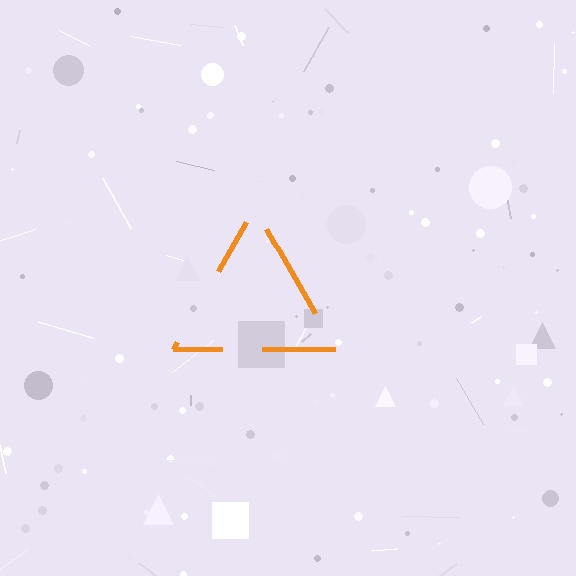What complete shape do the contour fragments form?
The contour fragments form a triangle.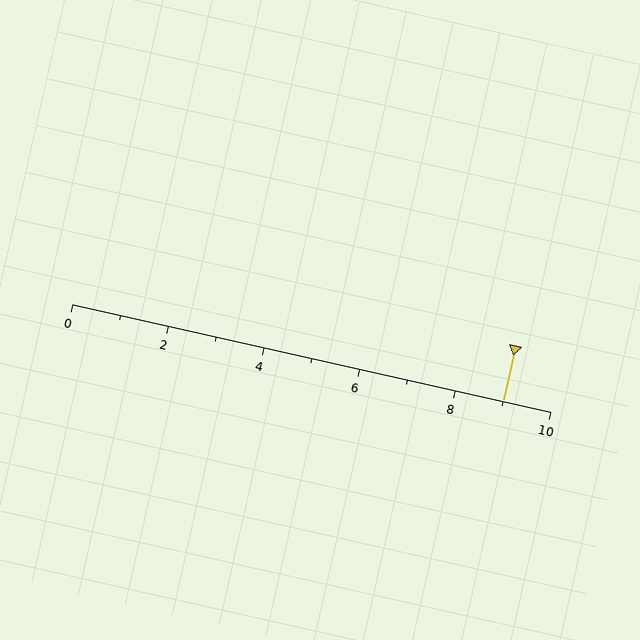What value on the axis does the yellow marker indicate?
The marker indicates approximately 9.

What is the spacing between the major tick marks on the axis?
The major ticks are spaced 2 apart.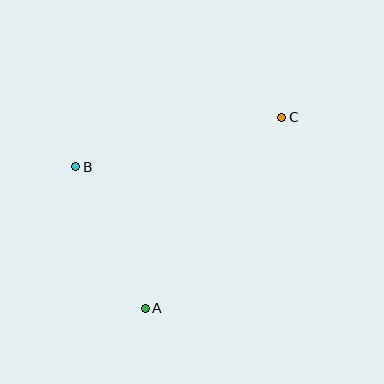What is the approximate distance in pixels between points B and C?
The distance between B and C is approximately 212 pixels.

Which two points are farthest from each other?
Points A and C are farthest from each other.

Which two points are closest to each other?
Points A and B are closest to each other.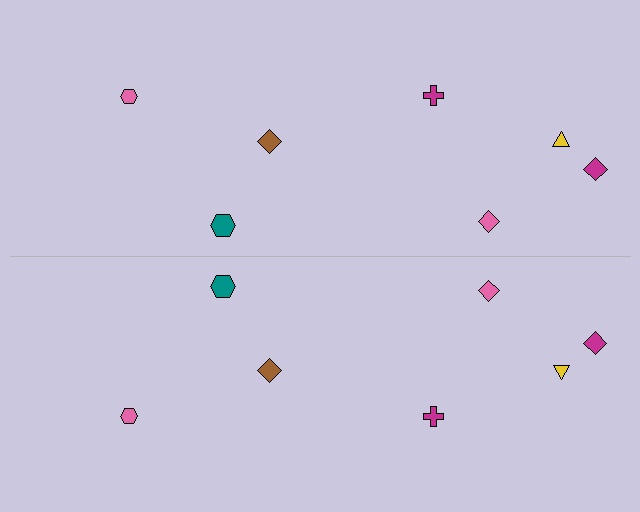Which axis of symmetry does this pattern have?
The pattern has a horizontal axis of symmetry running through the center of the image.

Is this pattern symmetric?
Yes, this pattern has bilateral (reflection) symmetry.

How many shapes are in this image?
There are 14 shapes in this image.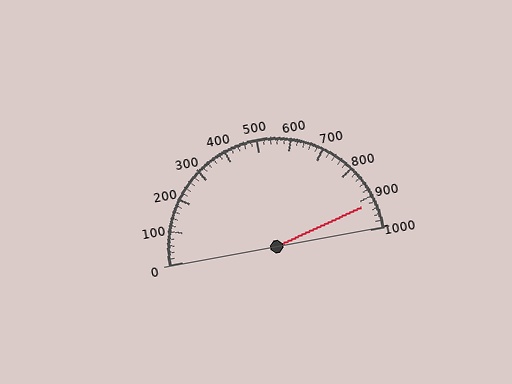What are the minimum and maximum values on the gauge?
The gauge ranges from 0 to 1000.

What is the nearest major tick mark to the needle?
The nearest major tick mark is 900.